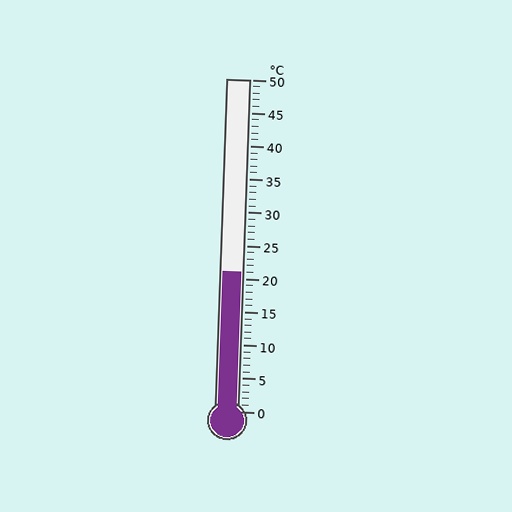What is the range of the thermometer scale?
The thermometer scale ranges from 0°C to 50°C.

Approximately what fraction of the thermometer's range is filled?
The thermometer is filled to approximately 40% of its range.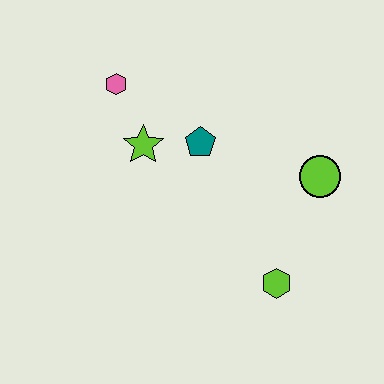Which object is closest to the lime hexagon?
The lime circle is closest to the lime hexagon.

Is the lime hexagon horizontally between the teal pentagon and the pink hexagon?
No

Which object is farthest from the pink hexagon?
The lime hexagon is farthest from the pink hexagon.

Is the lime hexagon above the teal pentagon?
No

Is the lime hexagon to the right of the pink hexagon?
Yes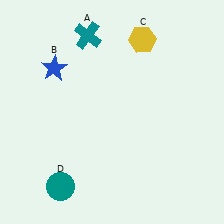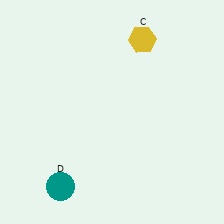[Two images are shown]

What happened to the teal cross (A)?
The teal cross (A) was removed in Image 2. It was in the top-left area of Image 1.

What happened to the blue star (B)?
The blue star (B) was removed in Image 2. It was in the top-left area of Image 1.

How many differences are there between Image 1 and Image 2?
There are 2 differences between the two images.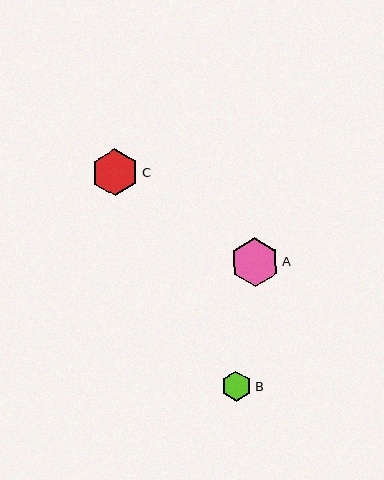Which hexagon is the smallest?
Hexagon B is the smallest with a size of approximately 30 pixels.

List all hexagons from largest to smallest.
From largest to smallest: A, C, B.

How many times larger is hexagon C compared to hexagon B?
Hexagon C is approximately 1.6 times the size of hexagon B.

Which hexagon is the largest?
Hexagon A is the largest with a size of approximately 49 pixels.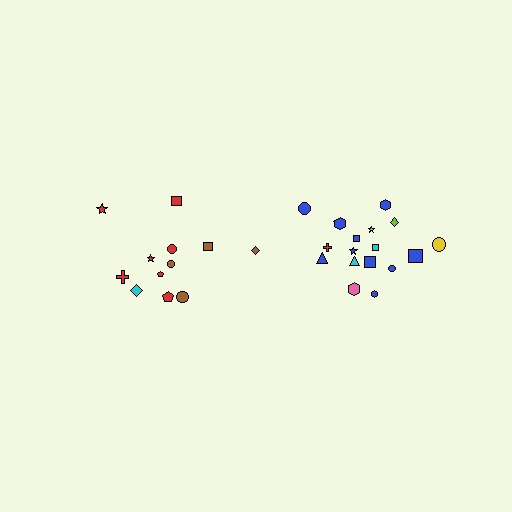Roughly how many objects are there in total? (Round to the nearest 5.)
Roughly 30 objects in total.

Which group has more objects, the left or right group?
The right group.